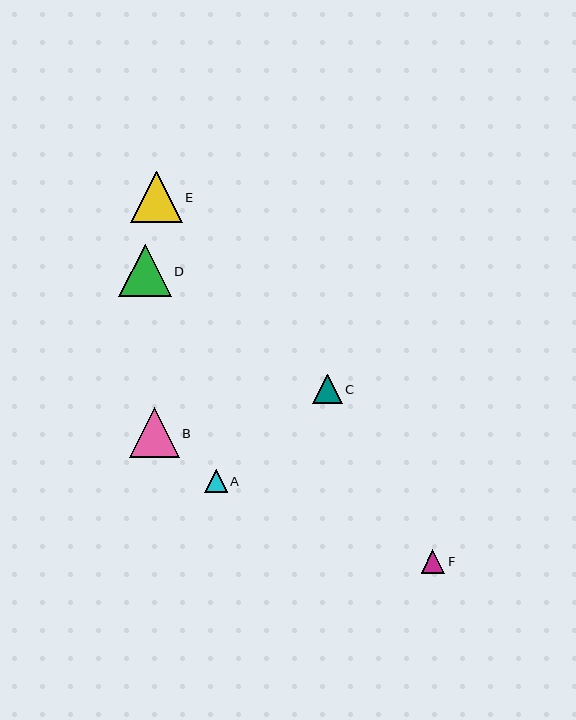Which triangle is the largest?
Triangle D is the largest with a size of approximately 53 pixels.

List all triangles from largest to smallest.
From largest to smallest: D, E, B, C, F, A.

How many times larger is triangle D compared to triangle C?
Triangle D is approximately 1.8 times the size of triangle C.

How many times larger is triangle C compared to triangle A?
Triangle C is approximately 1.3 times the size of triangle A.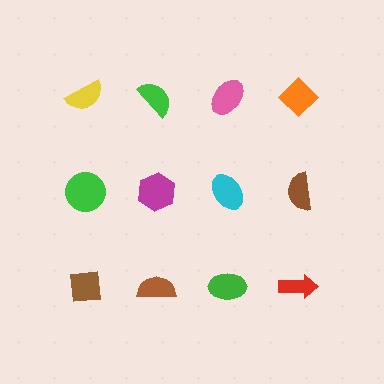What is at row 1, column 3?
A pink ellipse.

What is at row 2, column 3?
A cyan ellipse.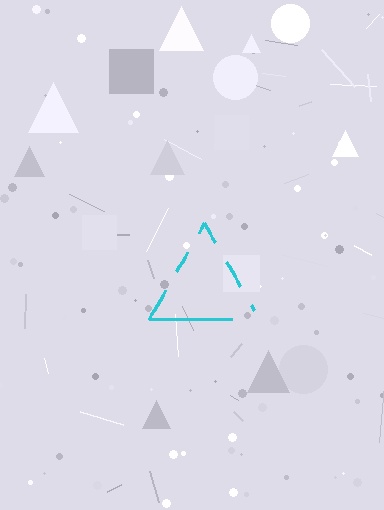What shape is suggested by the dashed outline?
The dashed outline suggests a triangle.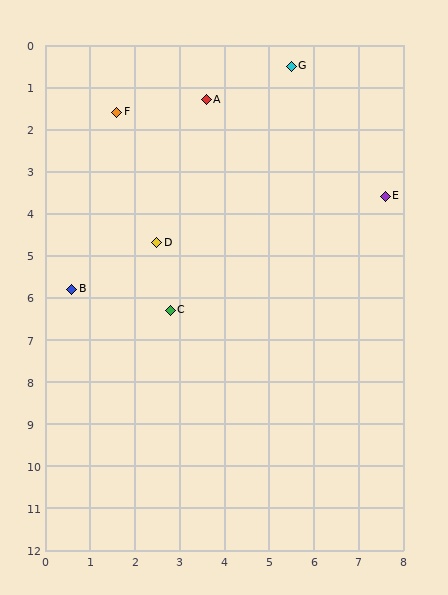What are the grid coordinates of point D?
Point D is at approximately (2.5, 4.7).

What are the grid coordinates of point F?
Point F is at approximately (1.6, 1.6).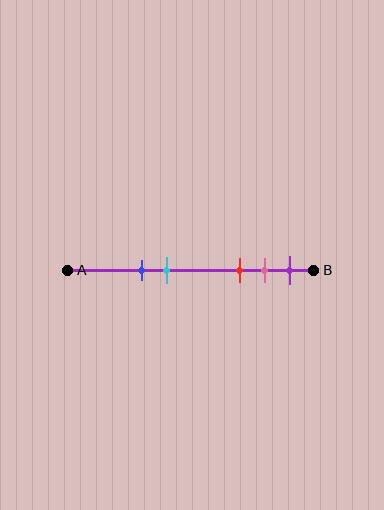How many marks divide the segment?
There are 5 marks dividing the segment.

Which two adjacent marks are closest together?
The pink and purple marks are the closest adjacent pair.